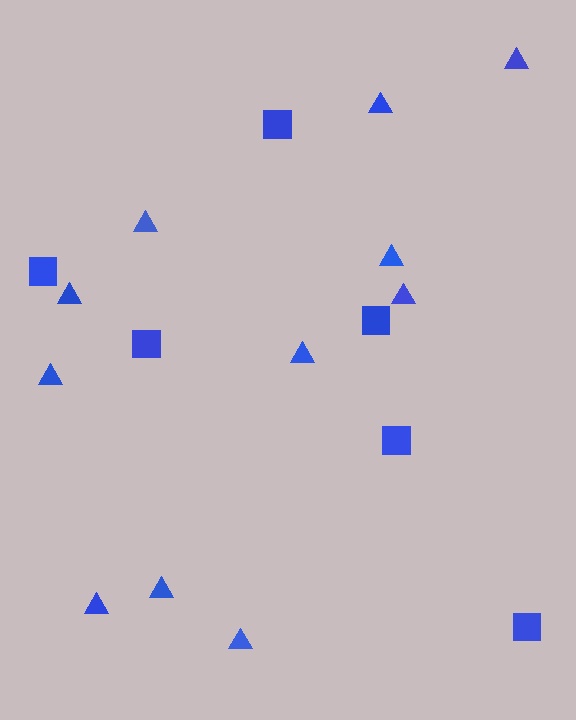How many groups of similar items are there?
There are 2 groups: one group of triangles (11) and one group of squares (6).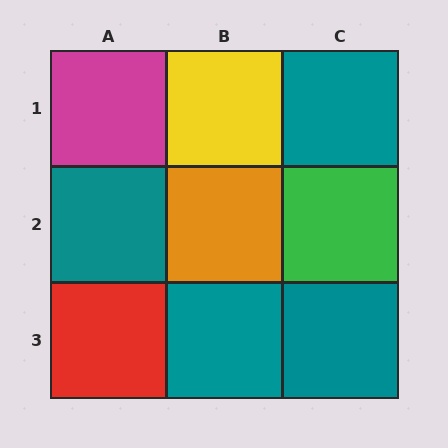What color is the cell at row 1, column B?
Yellow.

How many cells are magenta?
1 cell is magenta.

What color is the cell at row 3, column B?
Teal.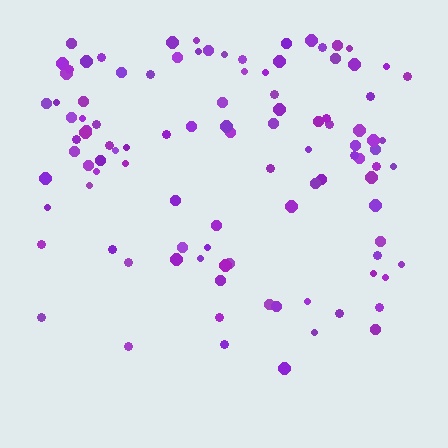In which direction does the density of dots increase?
From bottom to top, with the top side densest.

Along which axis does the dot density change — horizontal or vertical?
Vertical.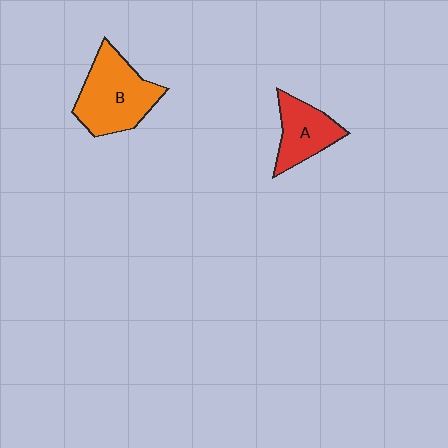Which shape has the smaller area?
Shape A (red).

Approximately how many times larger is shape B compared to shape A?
Approximately 1.5 times.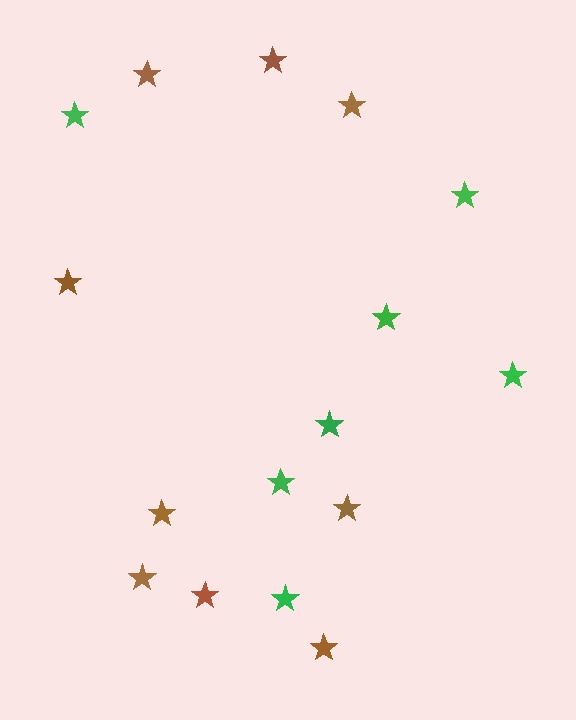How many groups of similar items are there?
There are 2 groups: one group of green stars (7) and one group of brown stars (9).